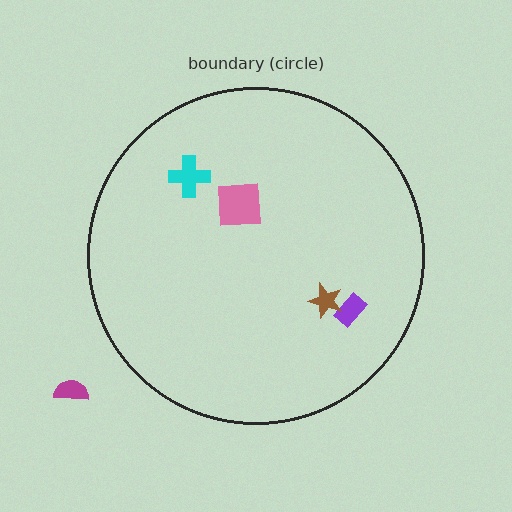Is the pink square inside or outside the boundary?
Inside.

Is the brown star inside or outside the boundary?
Inside.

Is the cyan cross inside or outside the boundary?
Inside.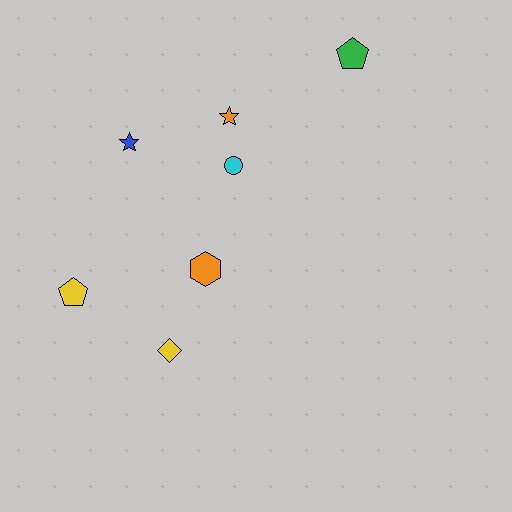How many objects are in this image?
There are 7 objects.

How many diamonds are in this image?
There is 1 diamond.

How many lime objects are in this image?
There are no lime objects.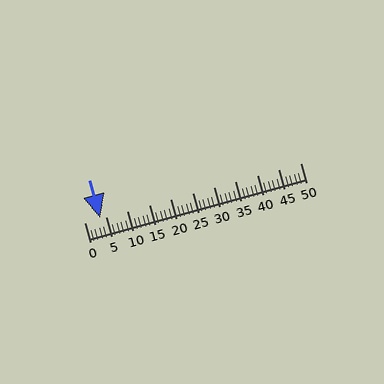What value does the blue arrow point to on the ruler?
The blue arrow points to approximately 4.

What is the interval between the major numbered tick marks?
The major tick marks are spaced 5 units apart.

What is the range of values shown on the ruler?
The ruler shows values from 0 to 50.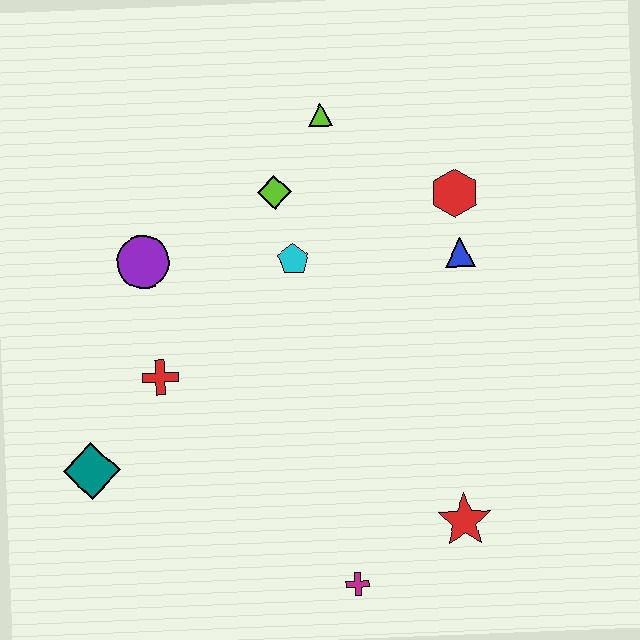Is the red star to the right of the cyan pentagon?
Yes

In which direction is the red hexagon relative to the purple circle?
The red hexagon is to the right of the purple circle.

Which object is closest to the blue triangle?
The red hexagon is closest to the blue triangle.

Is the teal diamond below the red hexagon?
Yes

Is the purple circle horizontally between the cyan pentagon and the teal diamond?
Yes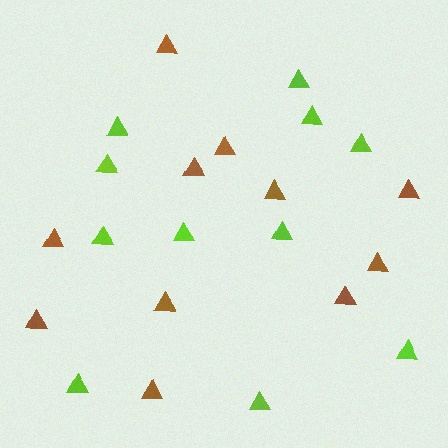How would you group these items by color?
There are 2 groups: one group of lime triangles (11) and one group of brown triangles (11).